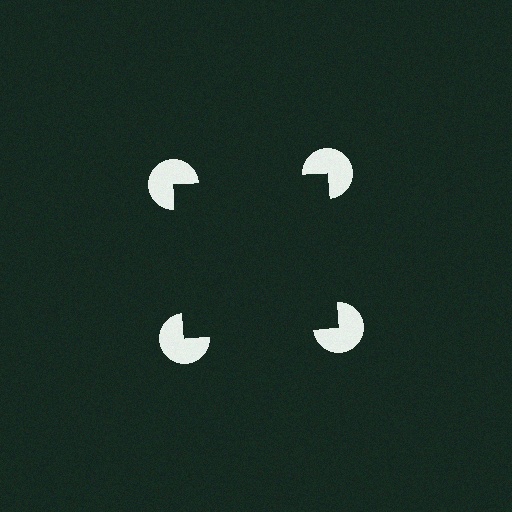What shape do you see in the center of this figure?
An illusory square — its edges are inferred from the aligned wedge cuts in the pac-man discs, not physically drawn.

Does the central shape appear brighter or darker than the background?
It typically appears slightly darker than the background, even though no actual brightness change is drawn.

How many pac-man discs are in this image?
There are 4 — one at each vertex of the illusory square.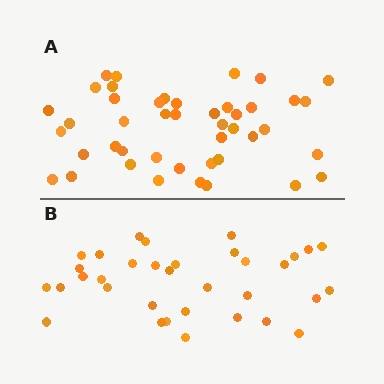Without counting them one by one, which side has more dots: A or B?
Region A (the top region) has more dots.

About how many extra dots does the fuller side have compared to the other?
Region A has roughly 10 or so more dots than region B.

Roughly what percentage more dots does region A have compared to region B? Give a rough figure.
About 30% more.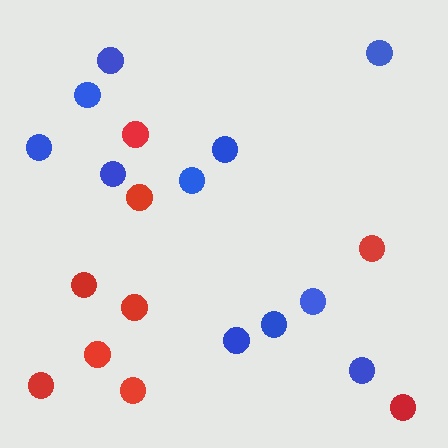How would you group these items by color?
There are 2 groups: one group of blue circles (11) and one group of red circles (9).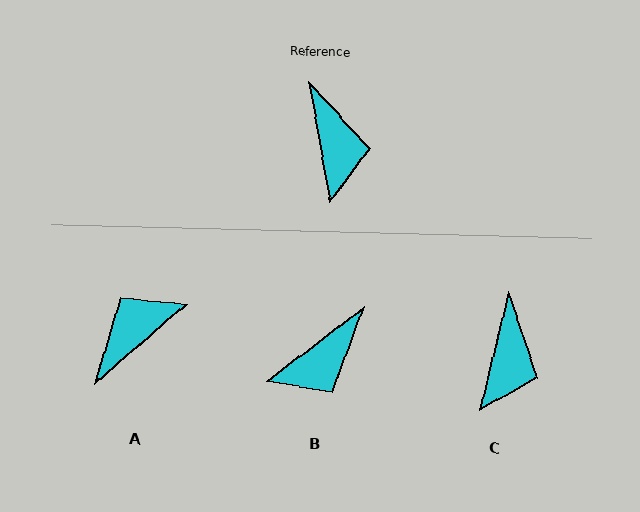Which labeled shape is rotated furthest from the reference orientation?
A, about 121 degrees away.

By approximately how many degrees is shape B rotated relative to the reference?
Approximately 63 degrees clockwise.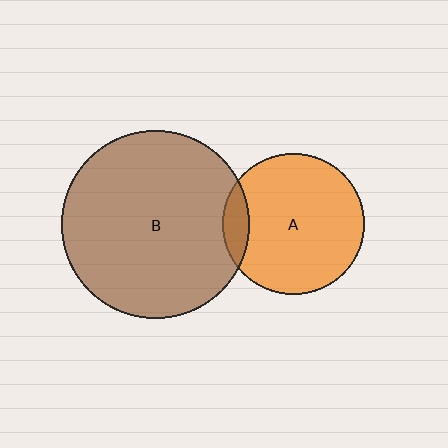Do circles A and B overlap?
Yes.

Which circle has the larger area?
Circle B (brown).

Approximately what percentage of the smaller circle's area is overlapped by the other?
Approximately 10%.